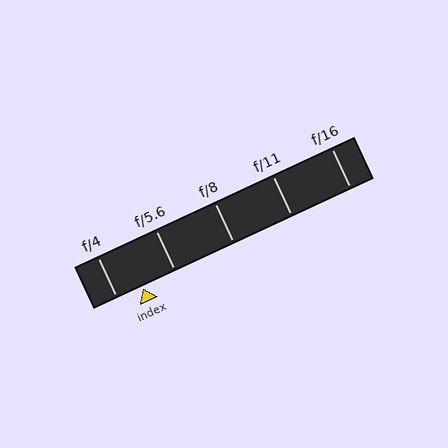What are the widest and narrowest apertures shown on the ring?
The widest aperture shown is f/4 and the narrowest is f/16.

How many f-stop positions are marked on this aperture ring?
There are 5 f-stop positions marked.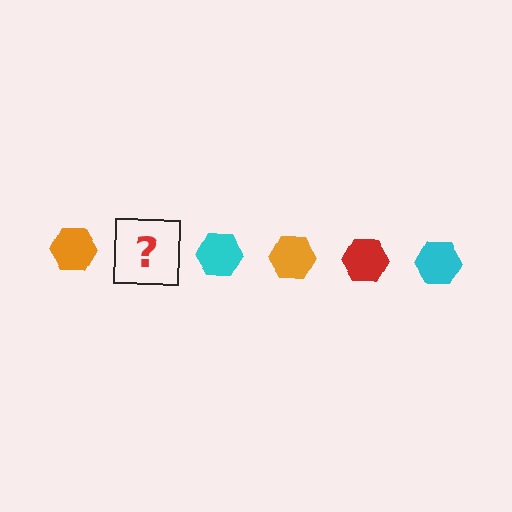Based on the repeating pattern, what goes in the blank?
The blank should be a red hexagon.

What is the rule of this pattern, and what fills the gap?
The rule is that the pattern cycles through orange, red, cyan hexagons. The gap should be filled with a red hexagon.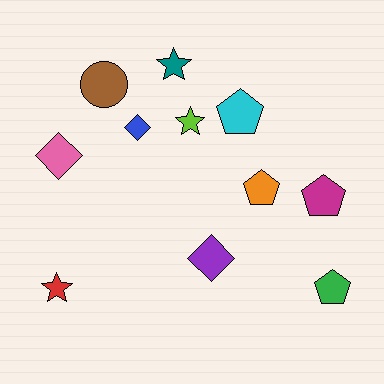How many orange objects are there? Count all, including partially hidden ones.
There is 1 orange object.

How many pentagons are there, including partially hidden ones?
There are 4 pentagons.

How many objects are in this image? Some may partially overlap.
There are 11 objects.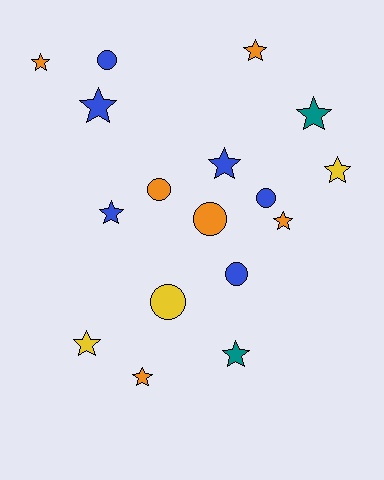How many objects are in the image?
There are 17 objects.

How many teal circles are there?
There are no teal circles.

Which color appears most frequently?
Blue, with 6 objects.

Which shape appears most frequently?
Star, with 11 objects.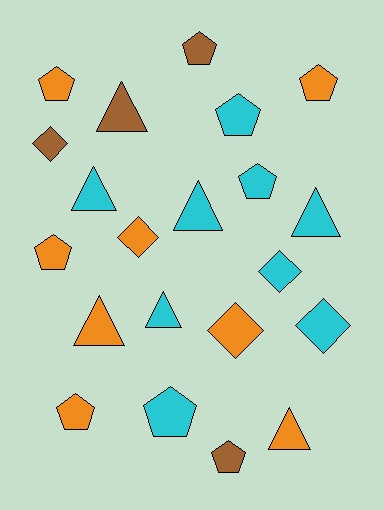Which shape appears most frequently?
Pentagon, with 9 objects.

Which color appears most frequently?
Cyan, with 9 objects.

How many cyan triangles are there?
There are 4 cyan triangles.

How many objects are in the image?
There are 21 objects.